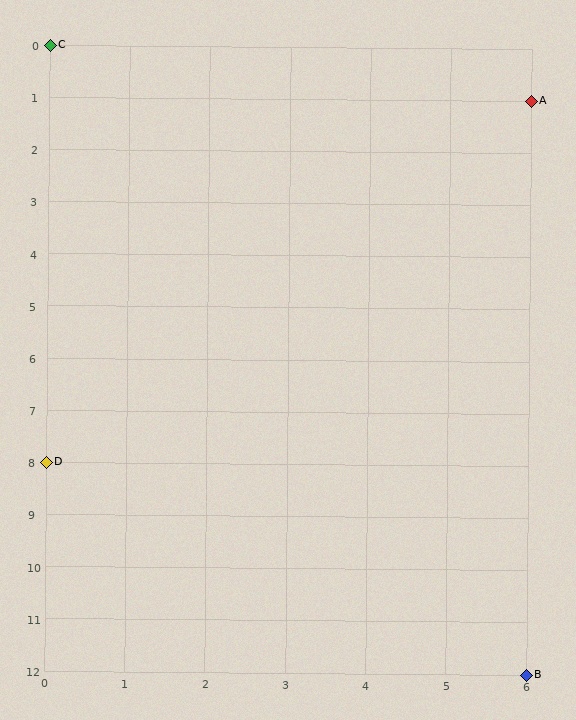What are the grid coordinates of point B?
Point B is at grid coordinates (6, 12).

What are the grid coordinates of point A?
Point A is at grid coordinates (6, 1).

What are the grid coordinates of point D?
Point D is at grid coordinates (0, 8).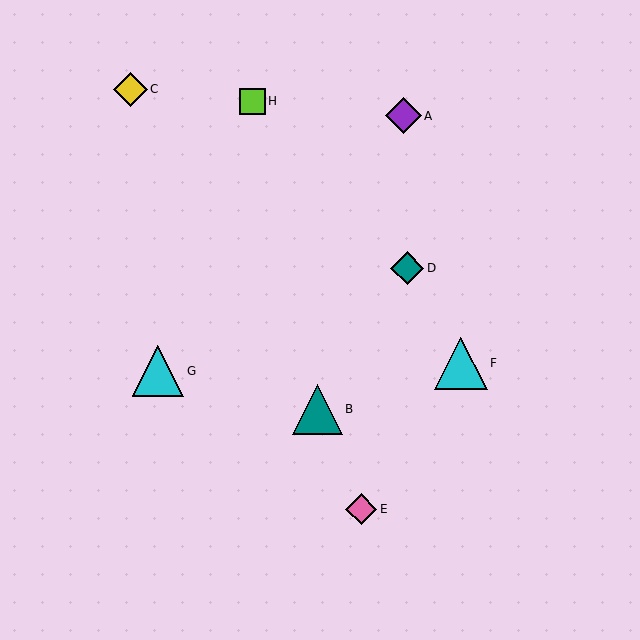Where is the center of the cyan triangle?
The center of the cyan triangle is at (461, 363).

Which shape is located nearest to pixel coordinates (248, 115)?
The lime square (labeled H) at (252, 101) is nearest to that location.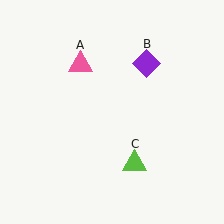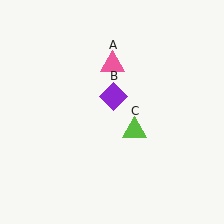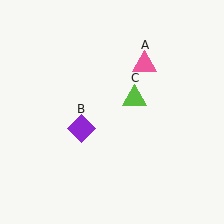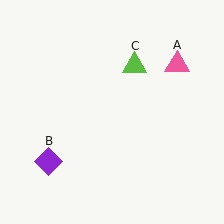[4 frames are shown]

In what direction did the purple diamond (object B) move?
The purple diamond (object B) moved down and to the left.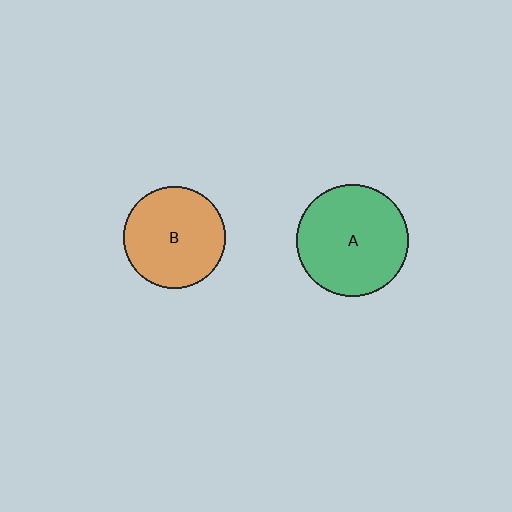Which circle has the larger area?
Circle A (green).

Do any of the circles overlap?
No, none of the circles overlap.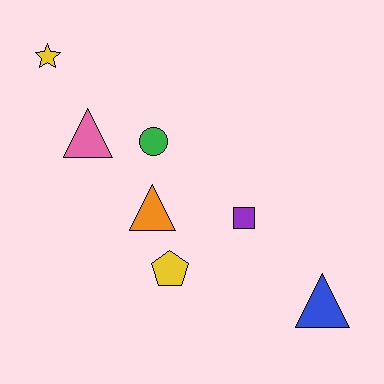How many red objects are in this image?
There are no red objects.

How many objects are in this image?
There are 7 objects.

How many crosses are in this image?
There are no crosses.